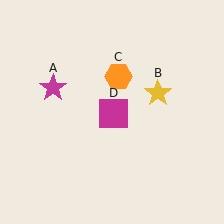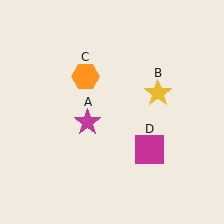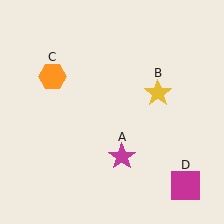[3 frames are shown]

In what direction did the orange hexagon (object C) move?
The orange hexagon (object C) moved left.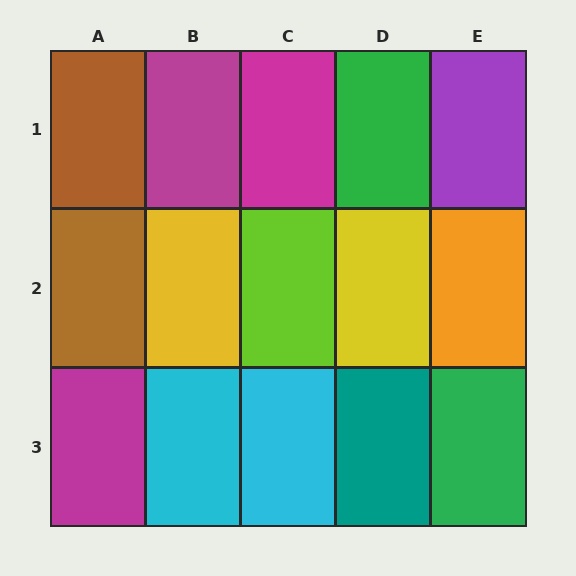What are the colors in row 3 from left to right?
Magenta, cyan, cyan, teal, green.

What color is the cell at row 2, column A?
Brown.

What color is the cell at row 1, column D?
Green.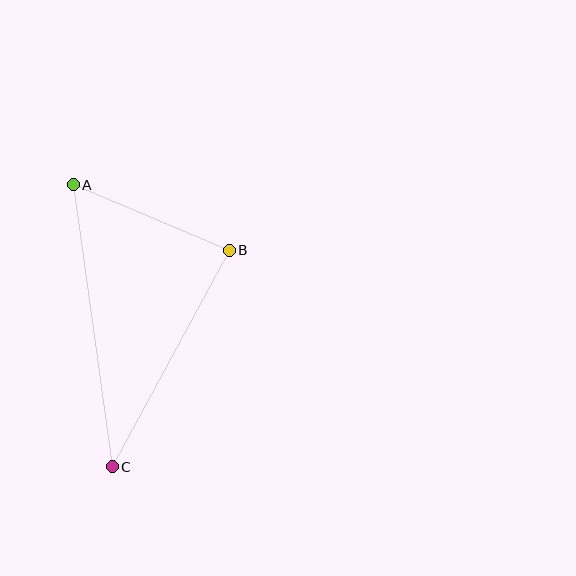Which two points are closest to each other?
Points A and B are closest to each other.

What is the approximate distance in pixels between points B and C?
The distance between B and C is approximately 246 pixels.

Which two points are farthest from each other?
Points A and C are farthest from each other.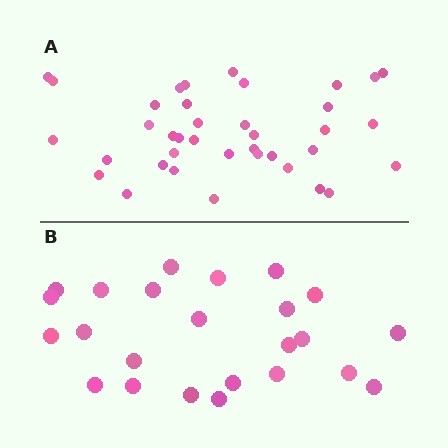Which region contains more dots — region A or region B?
Region A (the top region) has more dots.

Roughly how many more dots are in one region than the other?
Region A has approximately 15 more dots than region B.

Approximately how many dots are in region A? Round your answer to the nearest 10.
About 40 dots. (The exact count is 38, which rounds to 40.)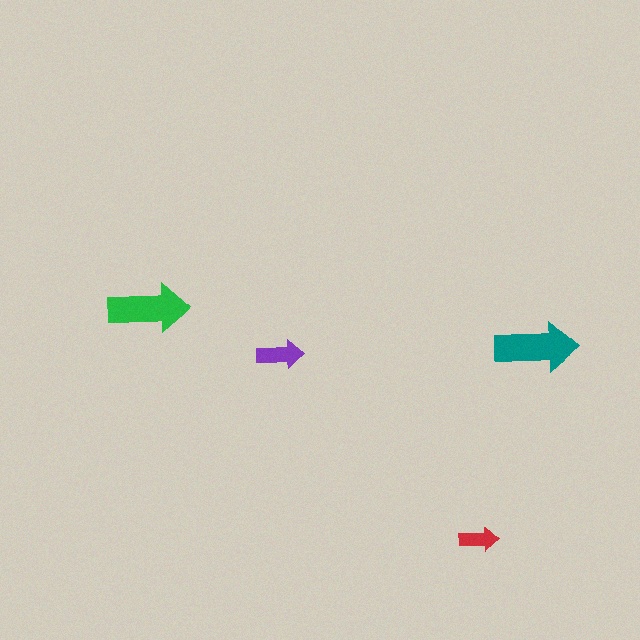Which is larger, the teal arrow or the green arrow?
The teal one.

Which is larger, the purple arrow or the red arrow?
The purple one.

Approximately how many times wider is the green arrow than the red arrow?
About 2 times wider.